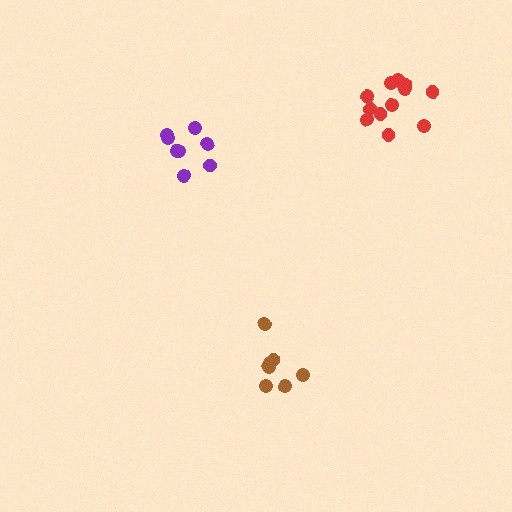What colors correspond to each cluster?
The clusters are colored: purple, brown, red.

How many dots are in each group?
Group 1: 8 dots, Group 2: 7 dots, Group 3: 13 dots (28 total).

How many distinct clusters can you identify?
There are 3 distinct clusters.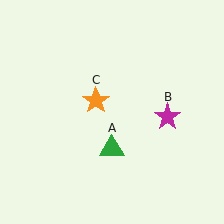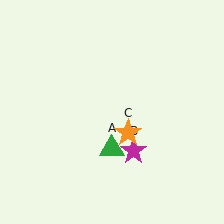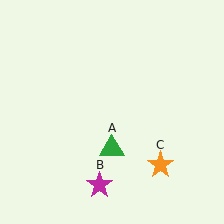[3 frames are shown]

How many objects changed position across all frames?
2 objects changed position: magenta star (object B), orange star (object C).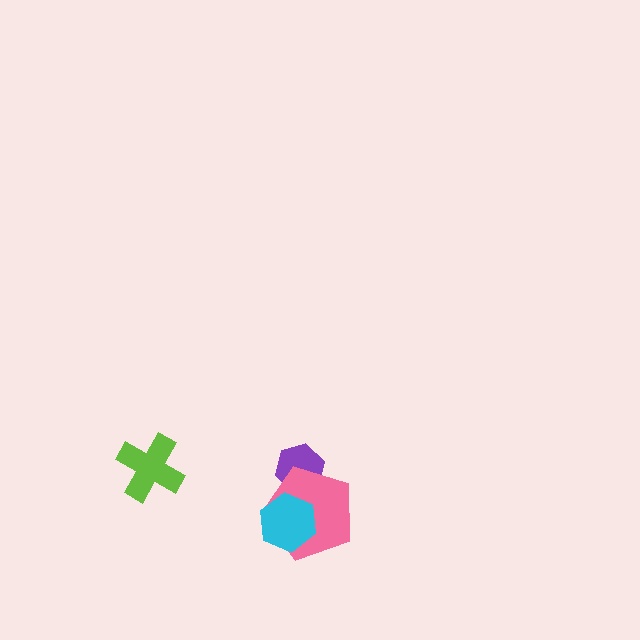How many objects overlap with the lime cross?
0 objects overlap with the lime cross.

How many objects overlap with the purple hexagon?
1 object overlaps with the purple hexagon.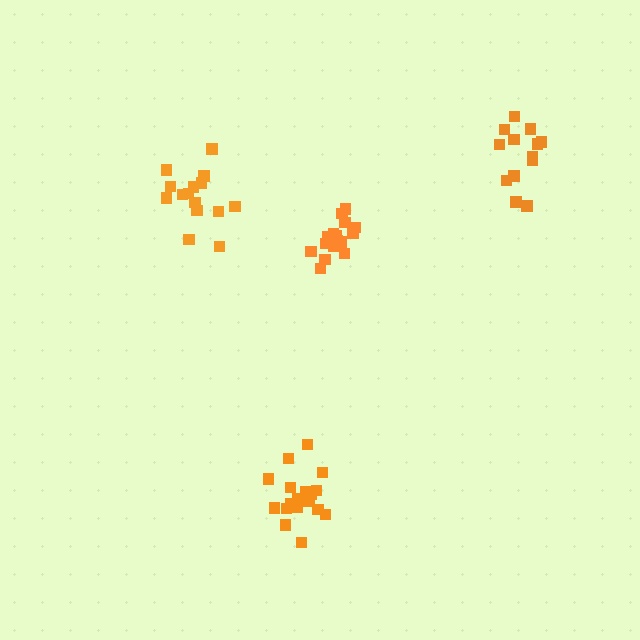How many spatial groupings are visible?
There are 4 spatial groupings.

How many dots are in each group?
Group 1: 13 dots, Group 2: 19 dots, Group 3: 15 dots, Group 4: 18 dots (65 total).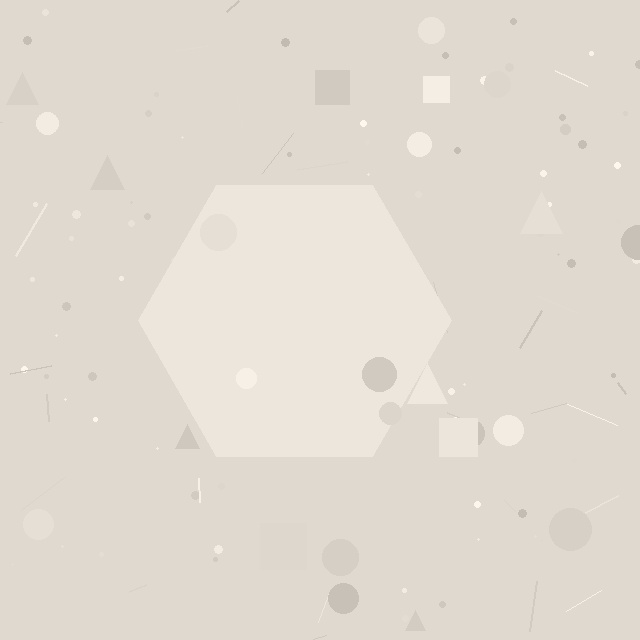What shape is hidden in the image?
A hexagon is hidden in the image.